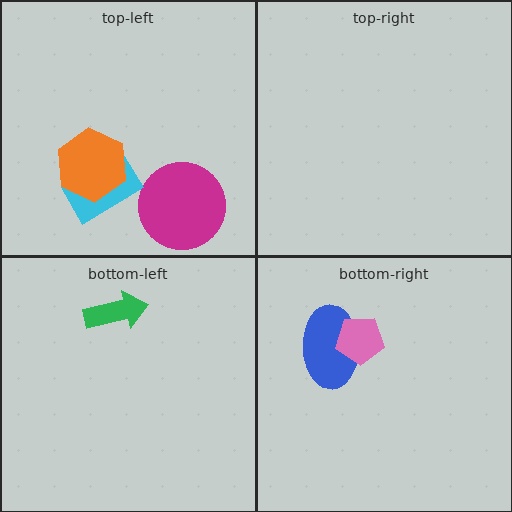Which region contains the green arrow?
The bottom-left region.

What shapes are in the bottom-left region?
The green arrow.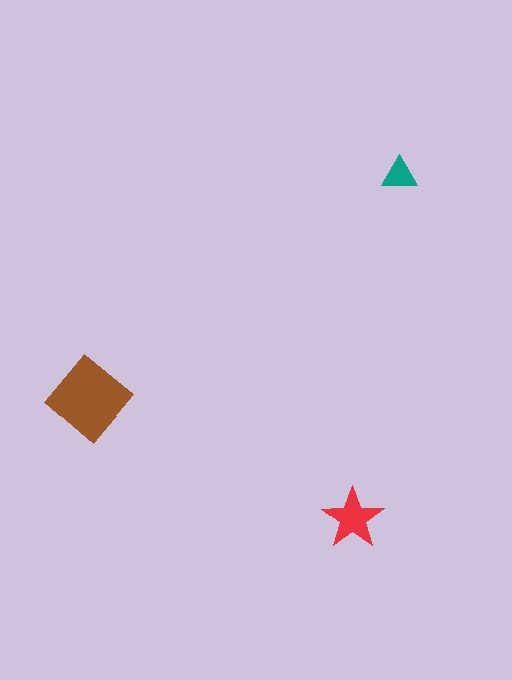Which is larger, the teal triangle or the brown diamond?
The brown diamond.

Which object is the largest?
The brown diamond.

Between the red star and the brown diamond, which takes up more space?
The brown diamond.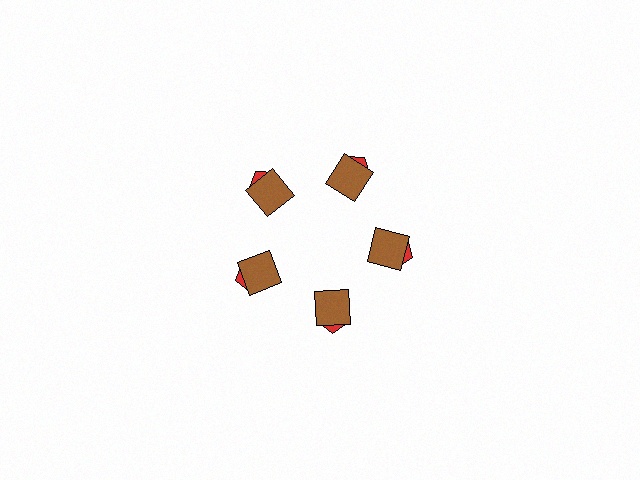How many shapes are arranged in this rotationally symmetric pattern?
There are 10 shapes, arranged in 5 groups of 2.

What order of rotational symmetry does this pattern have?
This pattern has 5-fold rotational symmetry.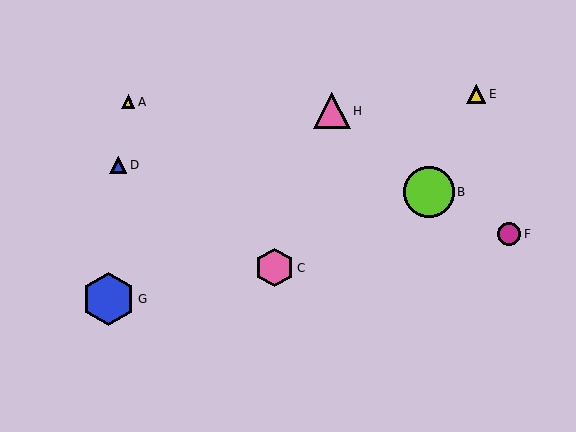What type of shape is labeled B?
Shape B is a lime circle.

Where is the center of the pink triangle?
The center of the pink triangle is at (332, 111).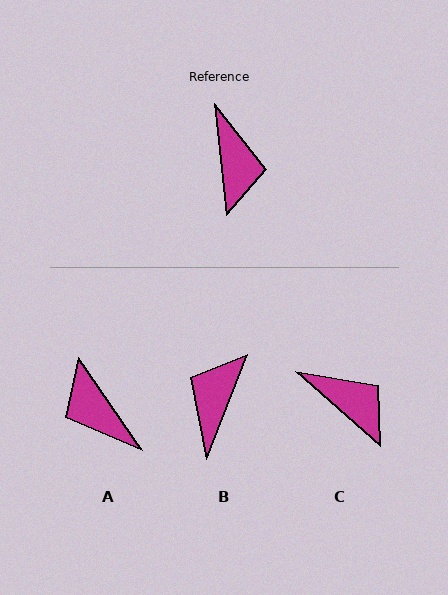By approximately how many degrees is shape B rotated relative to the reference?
Approximately 152 degrees counter-clockwise.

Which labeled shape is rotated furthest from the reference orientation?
B, about 152 degrees away.